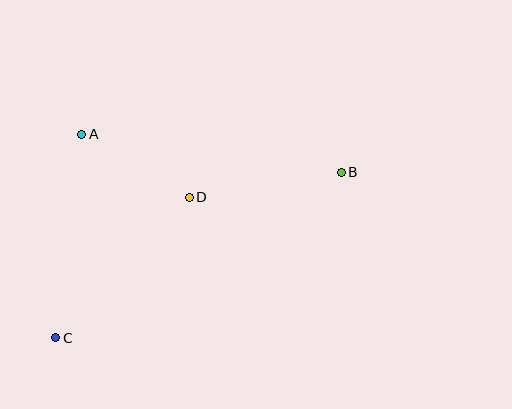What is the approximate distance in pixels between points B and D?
The distance between B and D is approximately 154 pixels.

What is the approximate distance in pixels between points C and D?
The distance between C and D is approximately 194 pixels.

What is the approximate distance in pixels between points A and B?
The distance between A and B is approximately 262 pixels.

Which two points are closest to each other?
Points A and D are closest to each other.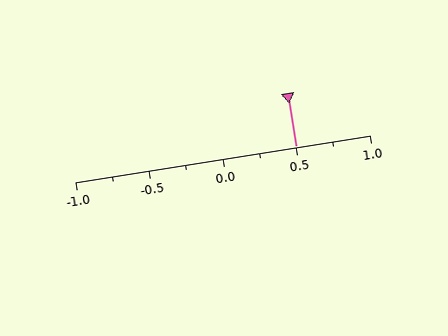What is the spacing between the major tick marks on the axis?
The major ticks are spaced 0.5 apart.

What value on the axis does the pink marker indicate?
The marker indicates approximately 0.5.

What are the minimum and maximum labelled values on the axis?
The axis runs from -1.0 to 1.0.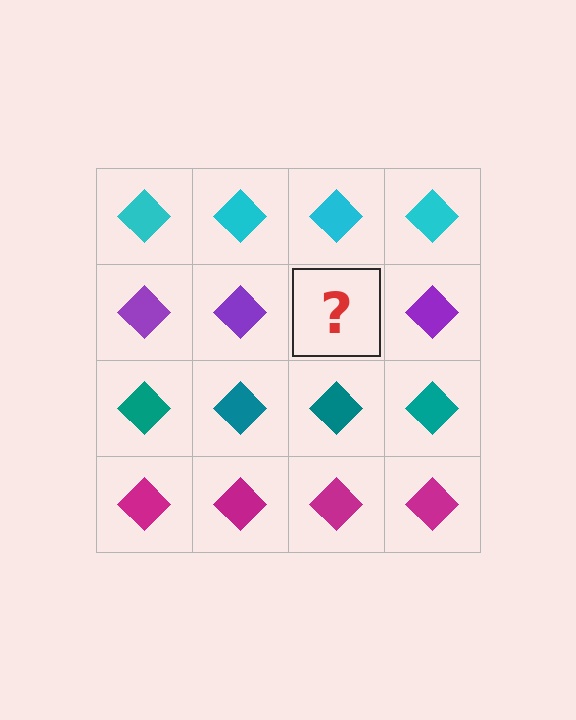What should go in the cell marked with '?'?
The missing cell should contain a purple diamond.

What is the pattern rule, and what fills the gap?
The rule is that each row has a consistent color. The gap should be filled with a purple diamond.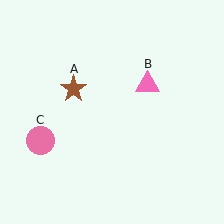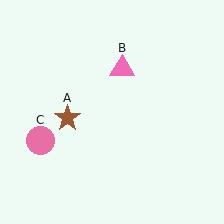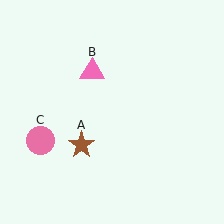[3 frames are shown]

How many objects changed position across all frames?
2 objects changed position: brown star (object A), pink triangle (object B).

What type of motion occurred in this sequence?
The brown star (object A), pink triangle (object B) rotated counterclockwise around the center of the scene.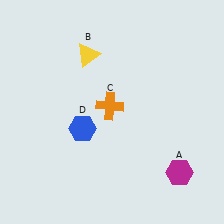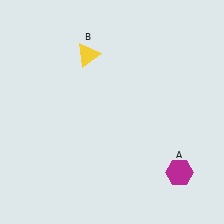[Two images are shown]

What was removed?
The orange cross (C), the blue hexagon (D) were removed in Image 2.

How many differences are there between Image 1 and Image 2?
There are 2 differences between the two images.